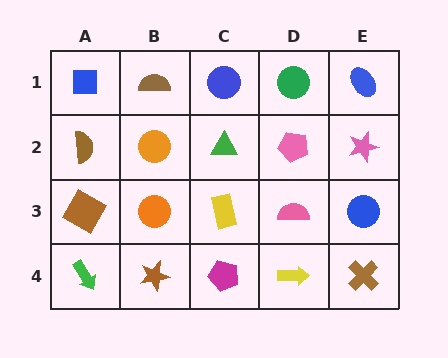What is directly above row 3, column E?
A pink star.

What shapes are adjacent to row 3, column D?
A pink pentagon (row 2, column D), a yellow arrow (row 4, column D), a yellow rectangle (row 3, column C), a blue circle (row 3, column E).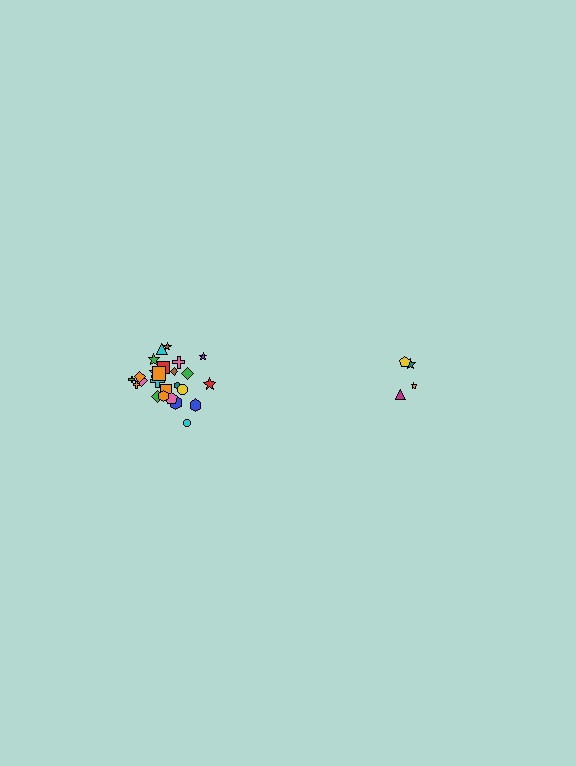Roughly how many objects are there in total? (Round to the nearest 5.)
Roughly 30 objects in total.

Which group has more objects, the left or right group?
The left group.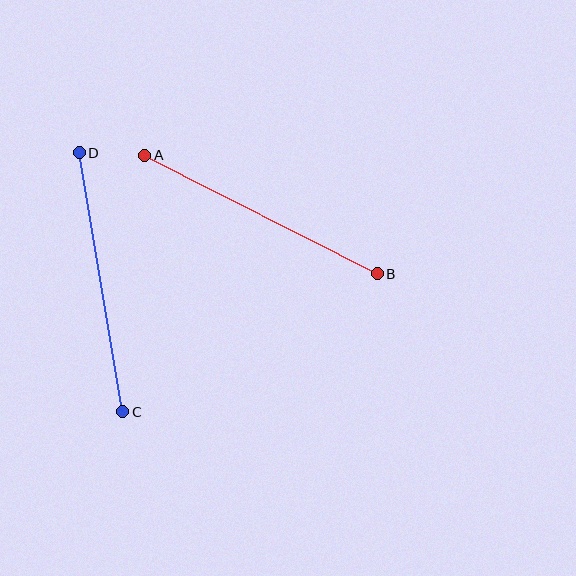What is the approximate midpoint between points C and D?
The midpoint is at approximately (101, 282) pixels.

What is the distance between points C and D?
The distance is approximately 263 pixels.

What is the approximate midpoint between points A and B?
The midpoint is at approximately (261, 214) pixels.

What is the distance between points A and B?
The distance is approximately 261 pixels.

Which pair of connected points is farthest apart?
Points C and D are farthest apart.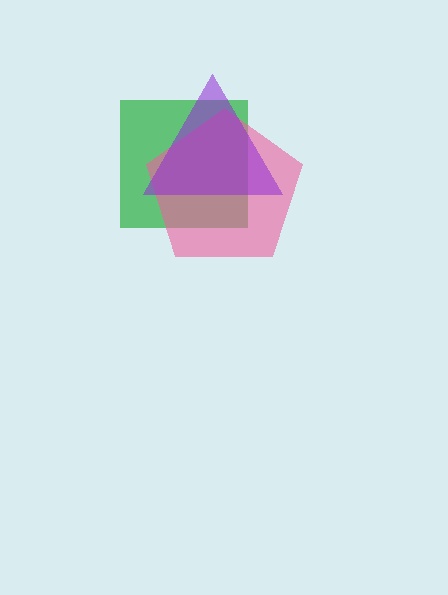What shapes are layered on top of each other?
The layered shapes are: a green square, a pink pentagon, a purple triangle.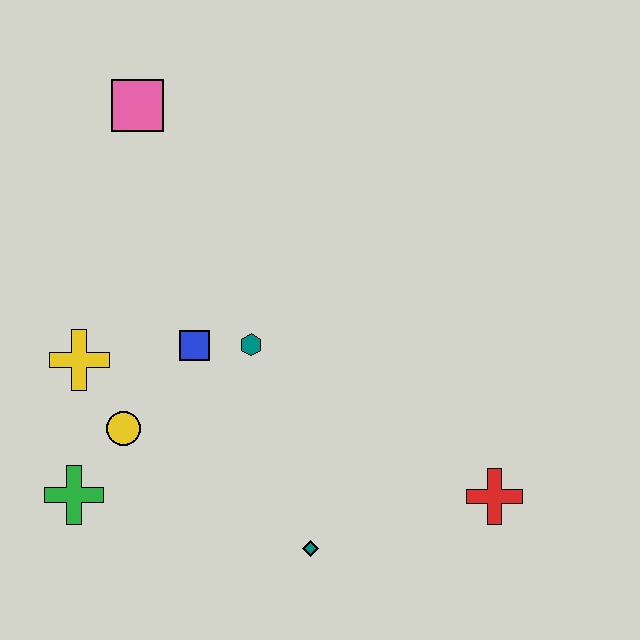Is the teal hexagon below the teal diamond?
No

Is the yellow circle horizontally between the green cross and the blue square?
Yes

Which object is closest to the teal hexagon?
The blue square is closest to the teal hexagon.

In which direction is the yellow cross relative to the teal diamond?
The yellow cross is to the left of the teal diamond.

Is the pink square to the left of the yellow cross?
No